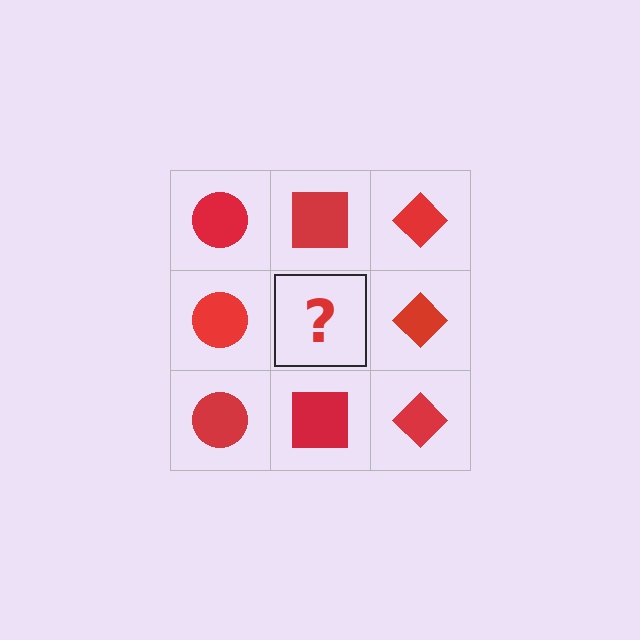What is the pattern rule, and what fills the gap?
The rule is that each column has a consistent shape. The gap should be filled with a red square.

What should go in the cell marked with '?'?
The missing cell should contain a red square.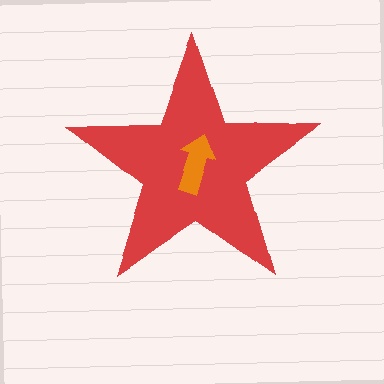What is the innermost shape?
The orange arrow.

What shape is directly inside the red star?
The orange arrow.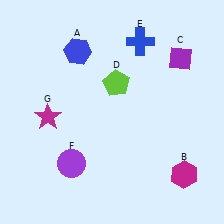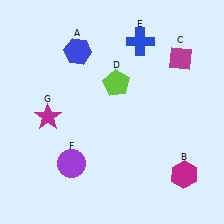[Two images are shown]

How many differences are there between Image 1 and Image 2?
There is 1 difference between the two images.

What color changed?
The diamond (C) changed from purple in Image 1 to magenta in Image 2.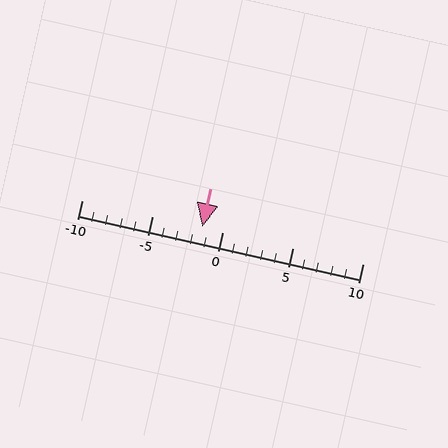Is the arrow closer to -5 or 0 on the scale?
The arrow is closer to 0.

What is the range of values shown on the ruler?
The ruler shows values from -10 to 10.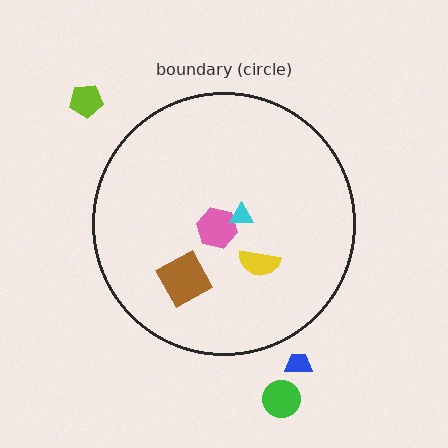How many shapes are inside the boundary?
4 inside, 3 outside.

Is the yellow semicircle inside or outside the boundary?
Inside.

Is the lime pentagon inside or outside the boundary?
Outside.